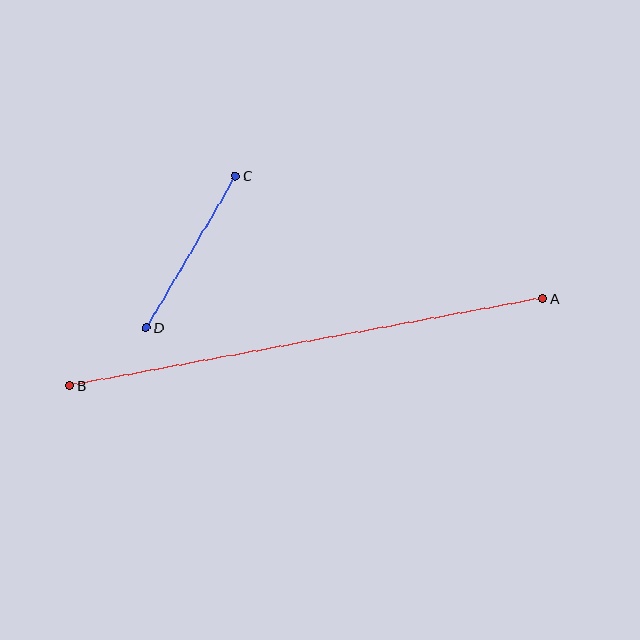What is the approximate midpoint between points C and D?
The midpoint is at approximately (191, 252) pixels.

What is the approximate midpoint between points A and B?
The midpoint is at approximately (306, 342) pixels.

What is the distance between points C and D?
The distance is approximately 176 pixels.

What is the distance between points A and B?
The distance is approximately 481 pixels.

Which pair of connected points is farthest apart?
Points A and B are farthest apart.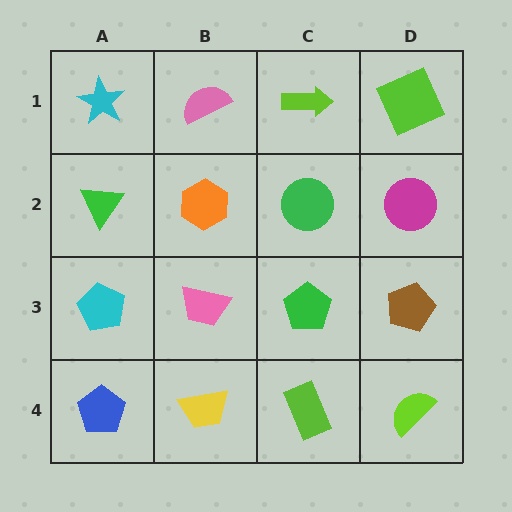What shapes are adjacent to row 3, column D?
A magenta circle (row 2, column D), a lime semicircle (row 4, column D), a green pentagon (row 3, column C).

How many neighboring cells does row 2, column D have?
3.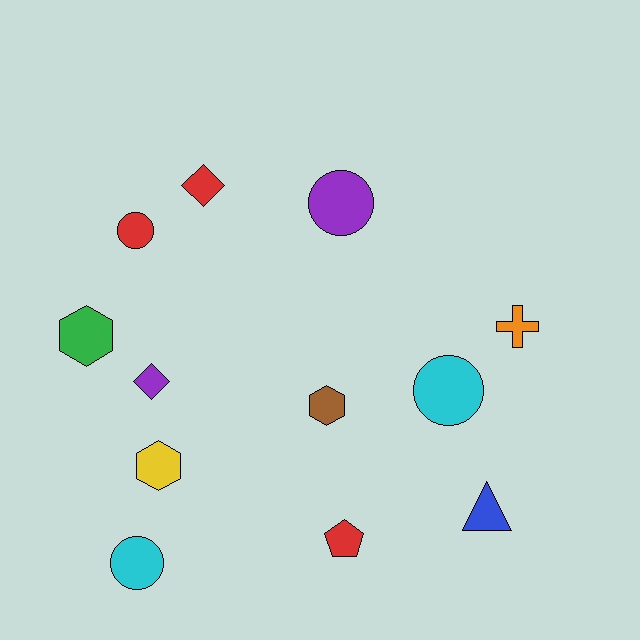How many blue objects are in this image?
There is 1 blue object.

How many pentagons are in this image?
There is 1 pentagon.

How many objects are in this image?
There are 12 objects.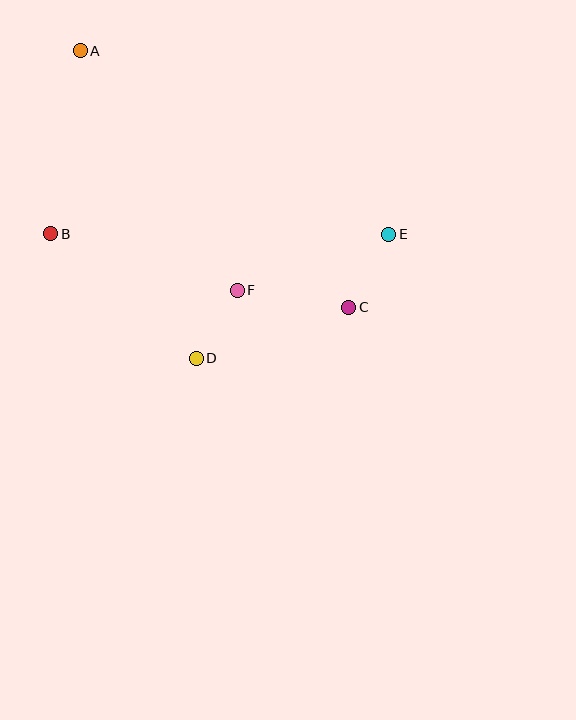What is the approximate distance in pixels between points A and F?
The distance between A and F is approximately 287 pixels.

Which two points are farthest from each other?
Points A and C are farthest from each other.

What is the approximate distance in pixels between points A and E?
The distance between A and E is approximately 359 pixels.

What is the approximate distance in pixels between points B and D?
The distance between B and D is approximately 191 pixels.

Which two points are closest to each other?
Points D and F are closest to each other.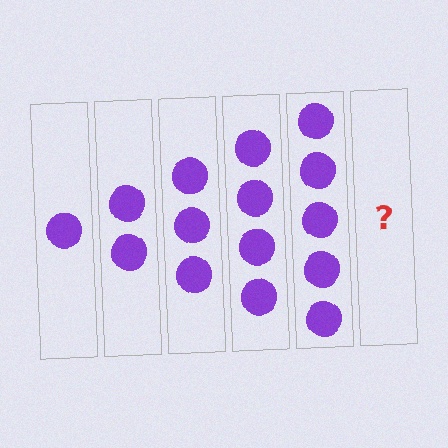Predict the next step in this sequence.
The next step is 6 circles.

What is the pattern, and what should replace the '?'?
The pattern is that each step adds one more circle. The '?' should be 6 circles.